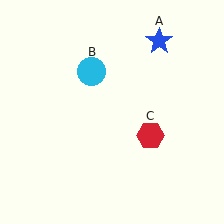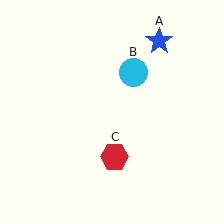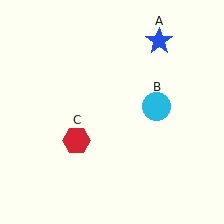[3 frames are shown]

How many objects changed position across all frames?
2 objects changed position: cyan circle (object B), red hexagon (object C).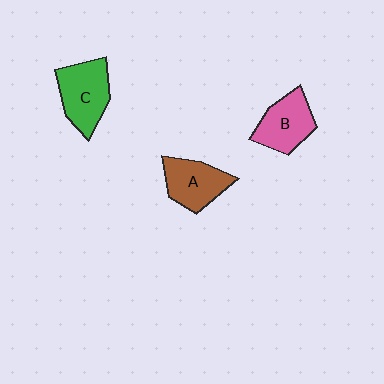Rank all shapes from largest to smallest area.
From largest to smallest: C (green), A (brown), B (pink).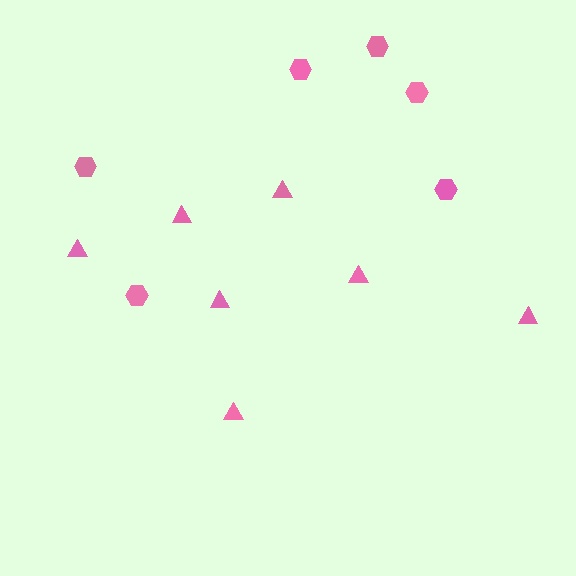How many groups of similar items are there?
There are 2 groups: one group of triangles (7) and one group of hexagons (6).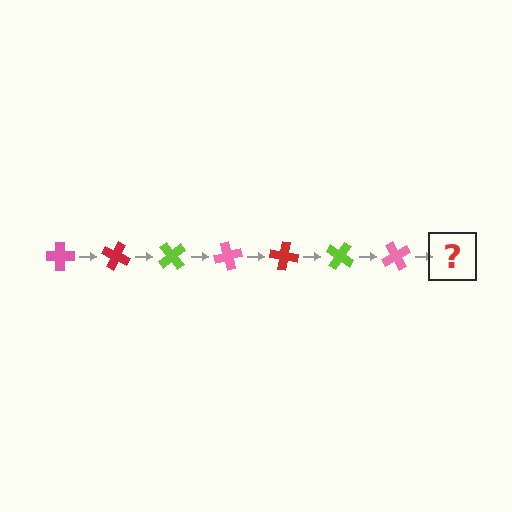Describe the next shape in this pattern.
It should be a red cross, rotated 175 degrees from the start.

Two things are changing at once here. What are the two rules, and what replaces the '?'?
The two rules are that it rotates 25 degrees each step and the color cycles through pink, red, and lime. The '?' should be a red cross, rotated 175 degrees from the start.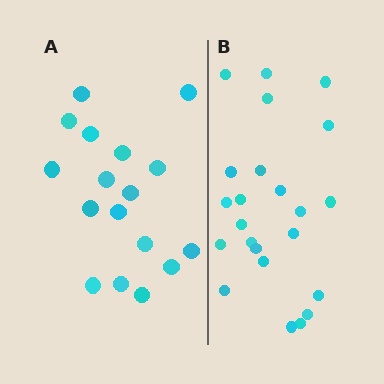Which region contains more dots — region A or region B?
Region B (the right region) has more dots.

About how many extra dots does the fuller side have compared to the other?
Region B has about 6 more dots than region A.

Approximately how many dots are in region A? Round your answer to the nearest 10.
About 20 dots. (The exact count is 17, which rounds to 20.)